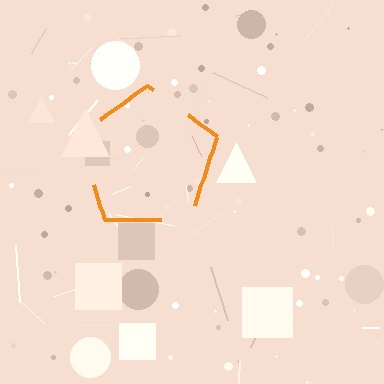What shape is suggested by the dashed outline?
The dashed outline suggests a pentagon.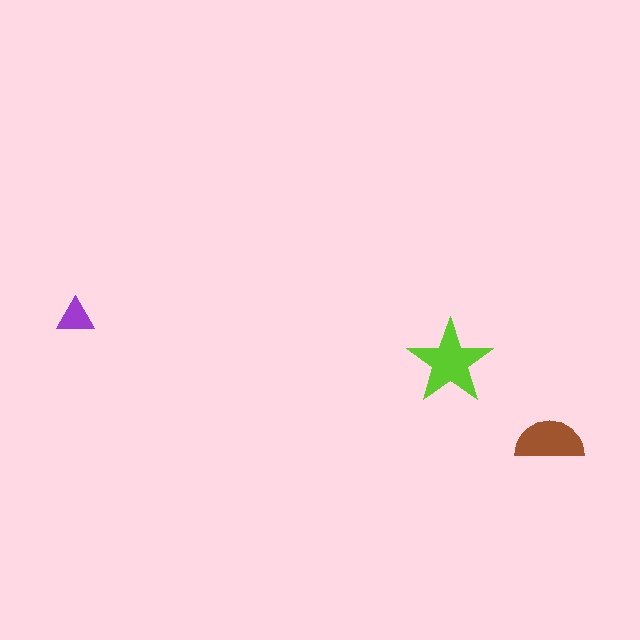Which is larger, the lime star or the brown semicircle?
The lime star.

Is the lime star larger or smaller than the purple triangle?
Larger.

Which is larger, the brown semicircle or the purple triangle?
The brown semicircle.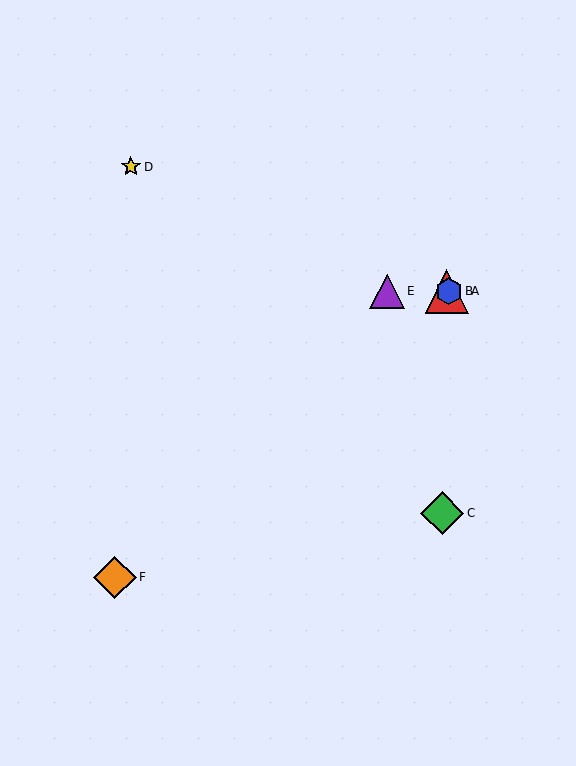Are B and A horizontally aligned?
Yes, both are at y≈291.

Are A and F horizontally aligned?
No, A is at y≈291 and F is at y≈577.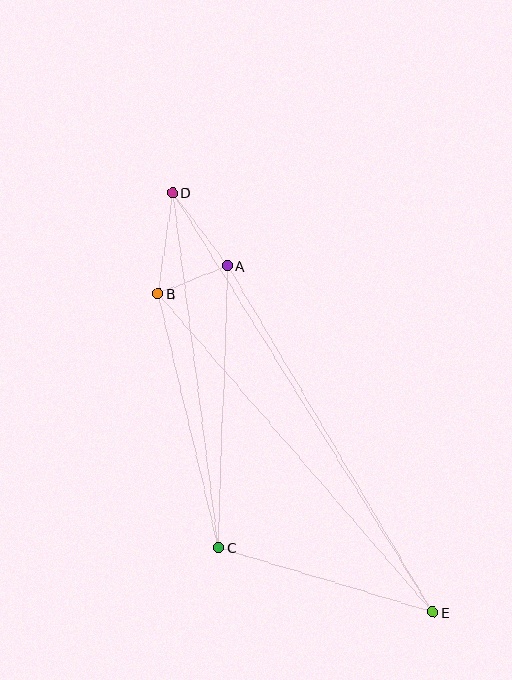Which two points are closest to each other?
Points A and B are closest to each other.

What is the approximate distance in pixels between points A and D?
The distance between A and D is approximately 91 pixels.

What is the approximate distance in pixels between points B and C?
The distance between B and C is approximately 261 pixels.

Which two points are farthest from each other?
Points D and E are farthest from each other.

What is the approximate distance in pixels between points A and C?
The distance between A and C is approximately 282 pixels.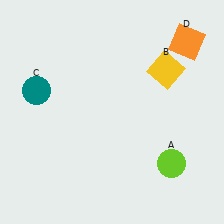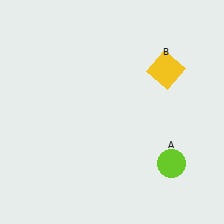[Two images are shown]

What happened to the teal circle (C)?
The teal circle (C) was removed in Image 2. It was in the top-left area of Image 1.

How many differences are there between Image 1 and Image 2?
There are 2 differences between the two images.